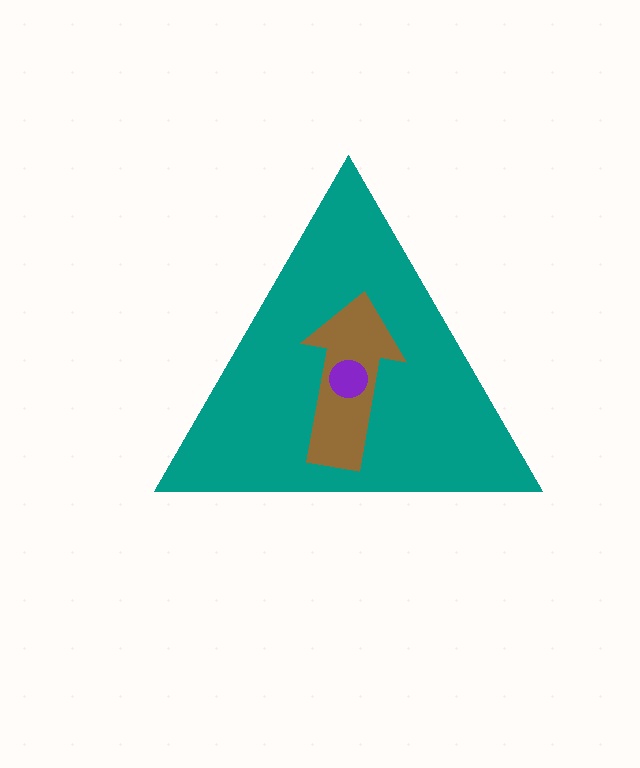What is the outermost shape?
The teal triangle.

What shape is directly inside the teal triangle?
The brown arrow.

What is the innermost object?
The purple circle.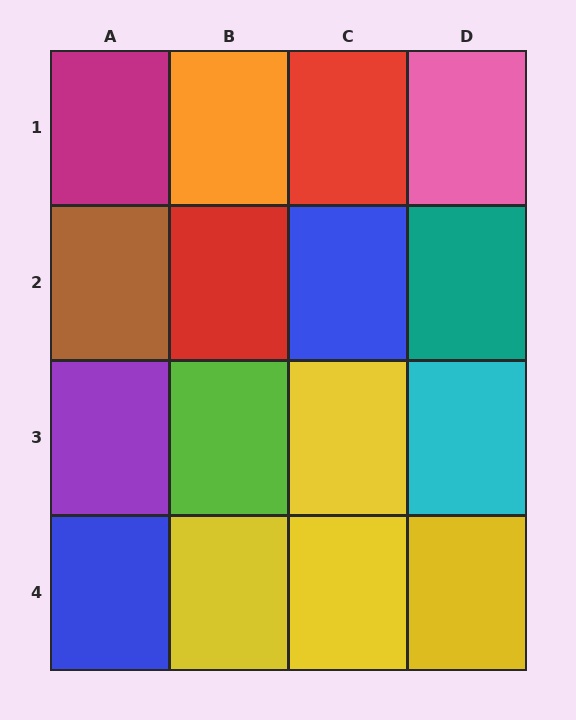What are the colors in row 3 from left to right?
Purple, lime, yellow, cyan.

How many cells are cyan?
1 cell is cyan.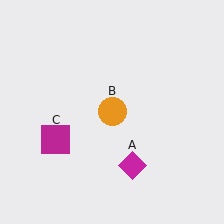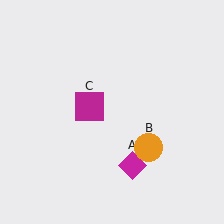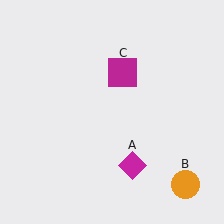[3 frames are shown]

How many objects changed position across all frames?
2 objects changed position: orange circle (object B), magenta square (object C).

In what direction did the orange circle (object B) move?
The orange circle (object B) moved down and to the right.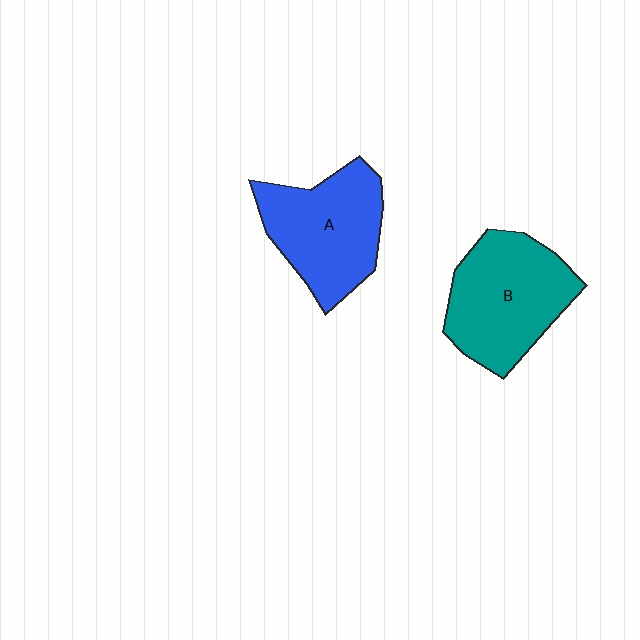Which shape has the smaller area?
Shape A (blue).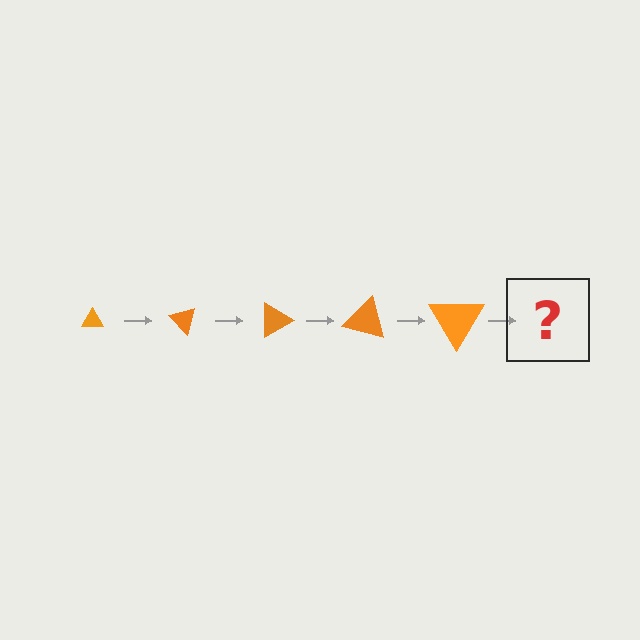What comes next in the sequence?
The next element should be a triangle, larger than the previous one and rotated 225 degrees from the start.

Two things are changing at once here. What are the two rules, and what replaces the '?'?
The two rules are that the triangle grows larger each step and it rotates 45 degrees each step. The '?' should be a triangle, larger than the previous one and rotated 225 degrees from the start.